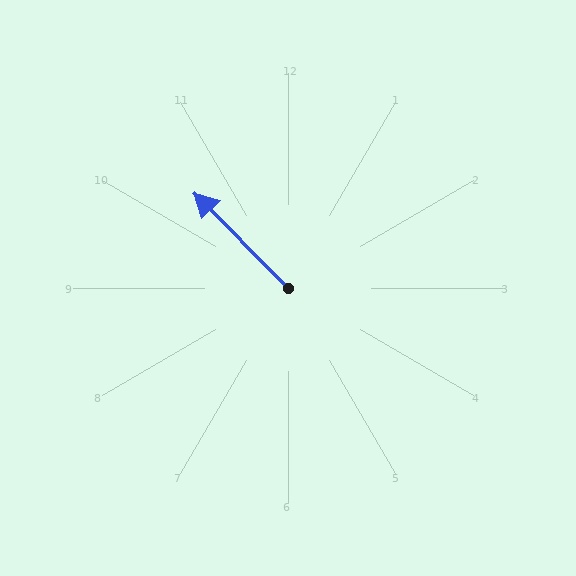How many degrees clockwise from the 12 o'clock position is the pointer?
Approximately 315 degrees.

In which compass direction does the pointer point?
Northwest.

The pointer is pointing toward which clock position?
Roughly 11 o'clock.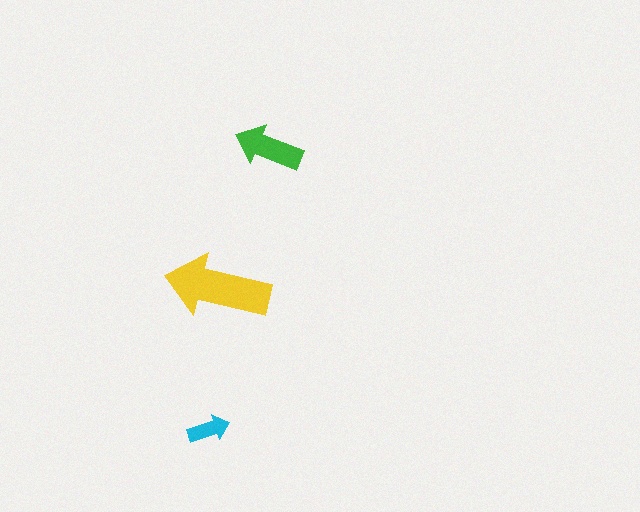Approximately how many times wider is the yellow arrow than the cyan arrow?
About 2.5 times wider.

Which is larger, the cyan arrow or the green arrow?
The green one.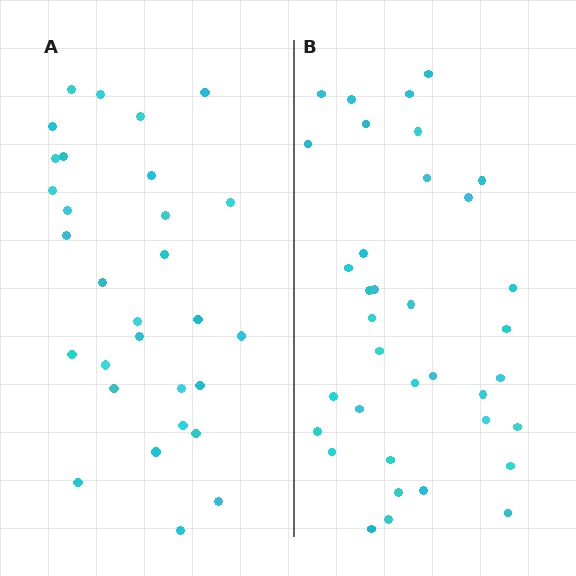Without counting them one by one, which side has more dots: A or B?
Region B (the right region) has more dots.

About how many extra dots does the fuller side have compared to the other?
Region B has about 6 more dots than region A.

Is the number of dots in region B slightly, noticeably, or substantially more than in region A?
Region B has only slightly more — the two regions are fairly close. The ratio is roughly 1.2 to 1.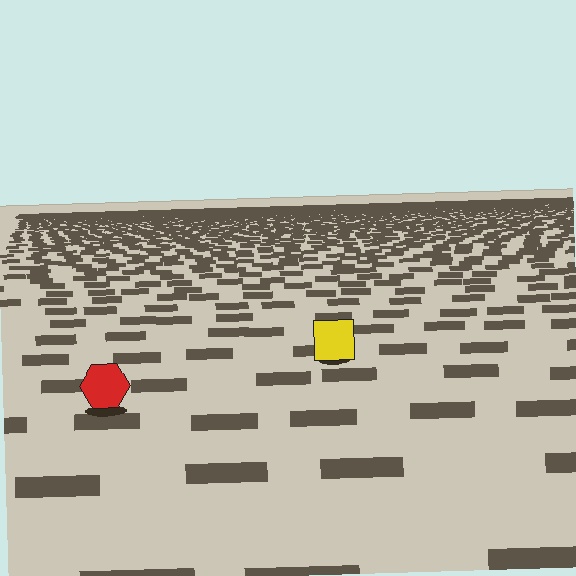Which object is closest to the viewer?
The red hexagon is closest. The texture marks near it are larger and more spread out.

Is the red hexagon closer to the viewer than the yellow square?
Yes. The red hexagon is closer — you can tell from the texture gradient: the ground texture is coarser near it.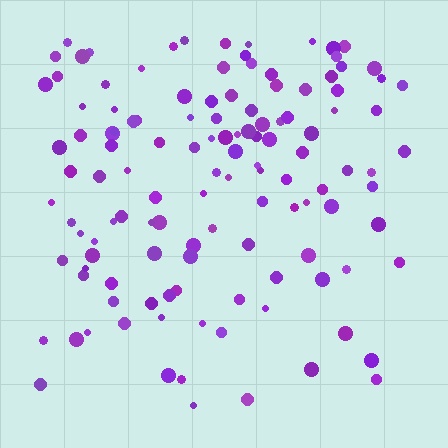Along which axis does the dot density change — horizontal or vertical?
Vertical.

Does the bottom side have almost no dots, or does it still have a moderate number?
Still a moderate number, just noticeably fewer than the top.